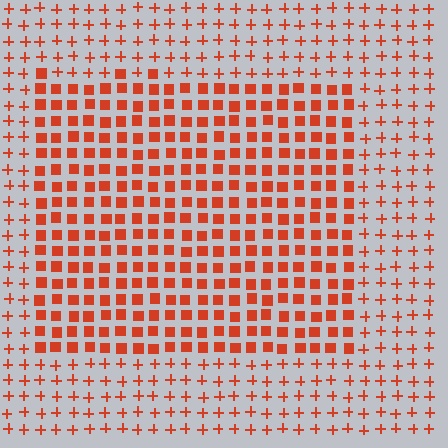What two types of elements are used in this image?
The image uses squares inside the rectangle region and plus signs outside it.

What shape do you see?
I see a rectangle.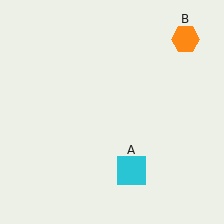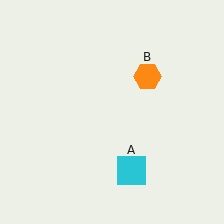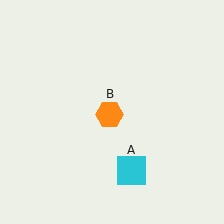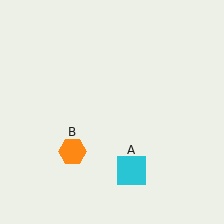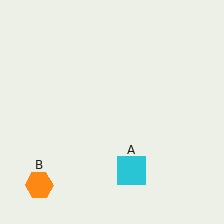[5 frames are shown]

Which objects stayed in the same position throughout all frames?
Cyan square (object A) remained stationary.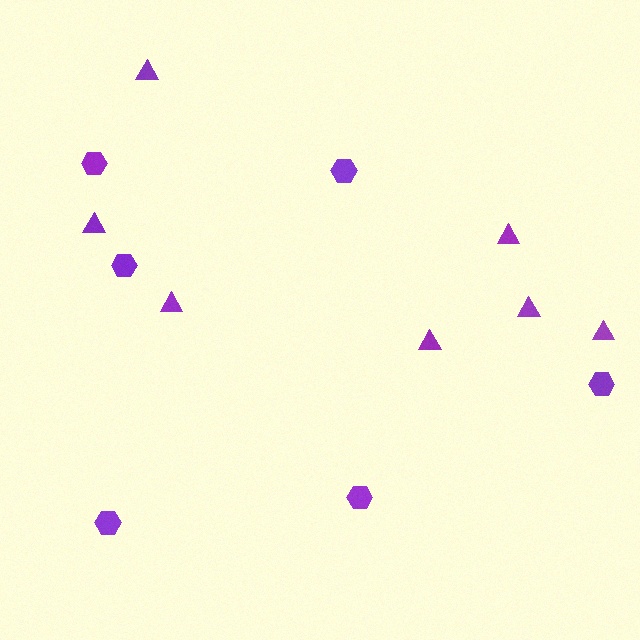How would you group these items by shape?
There are 2 groups: one group of hexagons (6) and one group of triangles (7).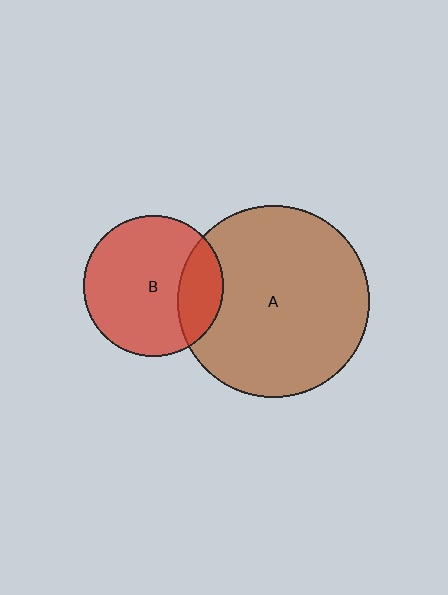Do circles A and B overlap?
Yes.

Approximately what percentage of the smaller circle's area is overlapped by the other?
Approximately 25%.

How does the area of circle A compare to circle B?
Approximately 1.9 times.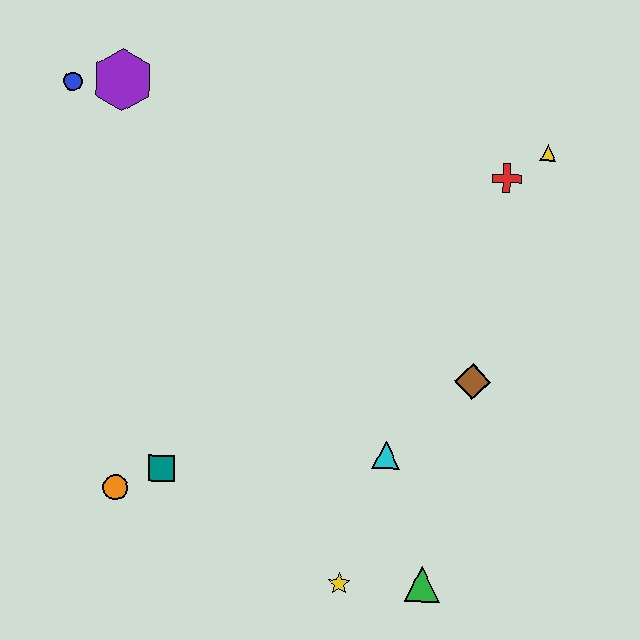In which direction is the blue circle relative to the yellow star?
The blue circle is above the yellow star.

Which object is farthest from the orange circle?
The yellow triangle is farthest from the orange circle.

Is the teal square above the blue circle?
No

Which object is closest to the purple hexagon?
The blue circle is closest to the purple hexagon.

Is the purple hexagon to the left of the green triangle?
Yes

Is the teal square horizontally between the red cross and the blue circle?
Yes